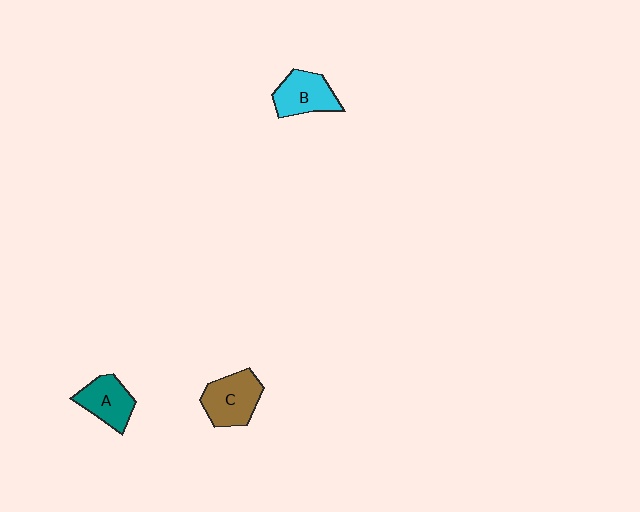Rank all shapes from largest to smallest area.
From largest to smallest: C (brown), B (cyan), A (teal).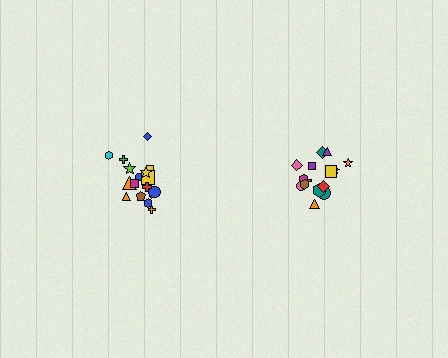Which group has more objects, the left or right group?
The left group.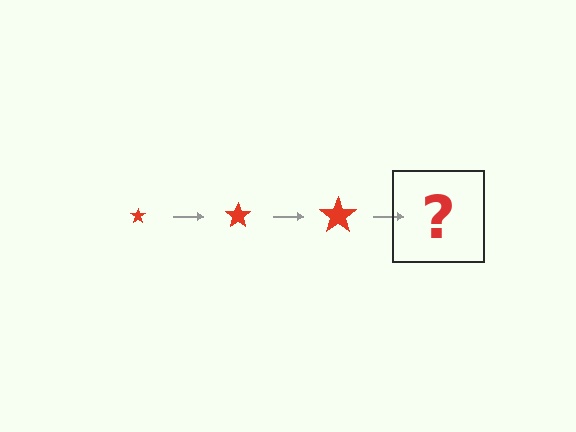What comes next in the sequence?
The next element should be a red star, larger than the previous one.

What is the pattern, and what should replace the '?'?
The pattern is that the star gets progressively larger each step. The '?' should be a red star, larger than the previous one.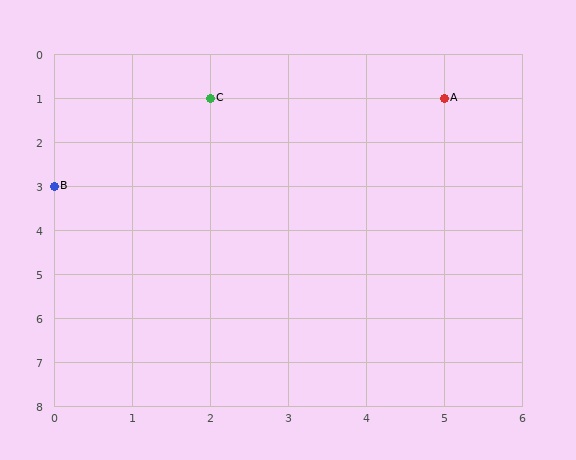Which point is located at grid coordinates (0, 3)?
Point B is at (0, 3).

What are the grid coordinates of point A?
Point A is at grid coordinates (5, 1).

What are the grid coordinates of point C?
Point C is at grid coordinates (2, 1).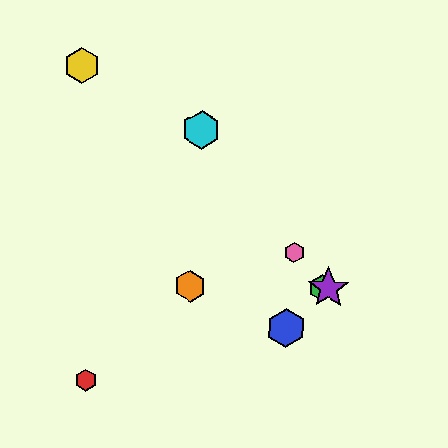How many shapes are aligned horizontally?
3 shapes (the green hexagon, the purple star, the orange hexagon) are aligned horizontally.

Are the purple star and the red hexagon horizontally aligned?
No, the purple star is at y≈288 and the red hexagon is at y≈381.